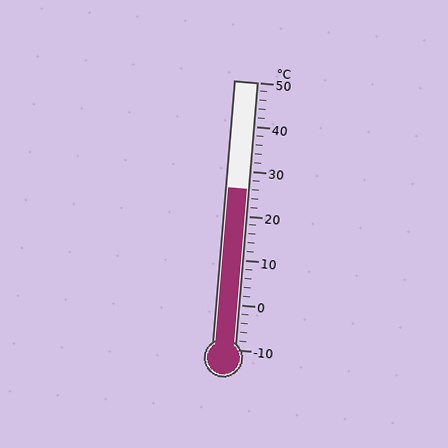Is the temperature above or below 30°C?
The temperature is below 30°C.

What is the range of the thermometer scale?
The thermometer scale ranges from -10°C to 50°C.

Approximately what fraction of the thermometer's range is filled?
The thermometer is filled to approximately 60% of its range.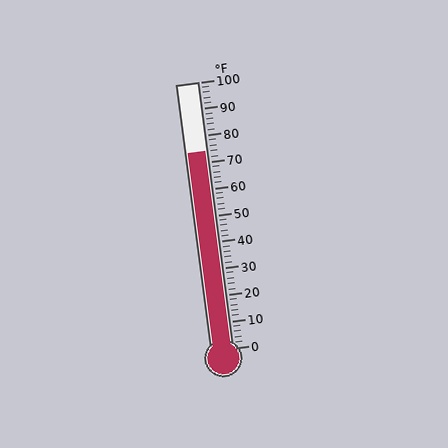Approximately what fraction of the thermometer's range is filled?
The thermometer is filled to approximately 75% of its range.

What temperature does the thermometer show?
The thermometer shows approximately 74°F.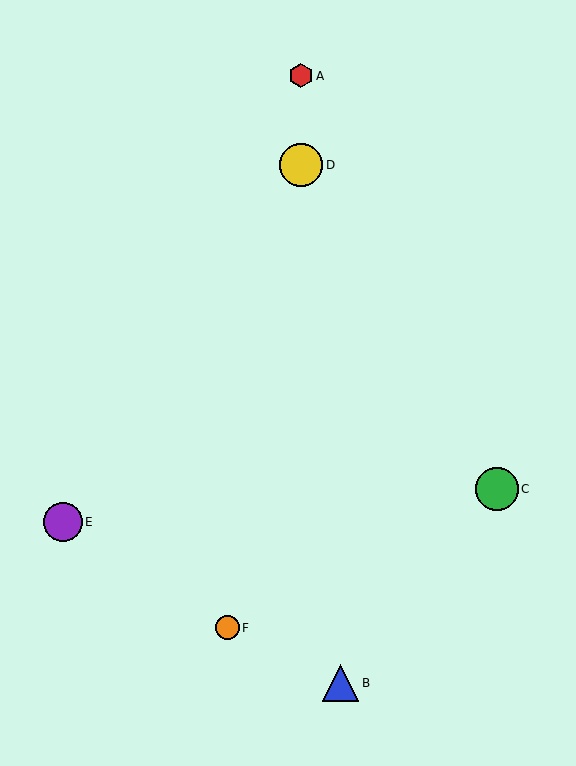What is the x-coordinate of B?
Object B is at x≈341.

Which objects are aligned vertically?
Objects A, D are aligned vertically.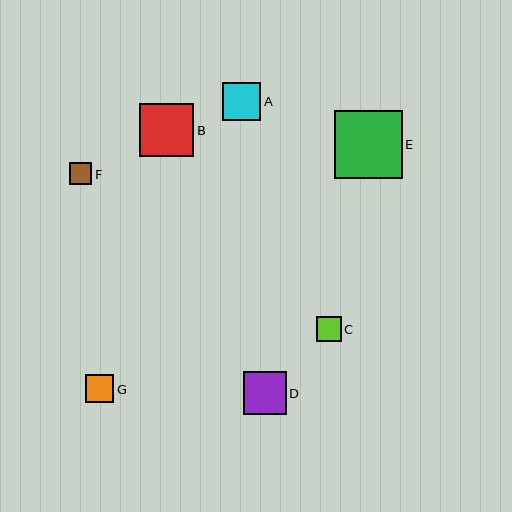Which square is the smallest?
Square F is the smallest with a size of approximately 22 pixels.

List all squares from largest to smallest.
From largest to smallest: E, B, D, A, G, C, F.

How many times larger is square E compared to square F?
Square E is approximately 3.1 times the size of square F.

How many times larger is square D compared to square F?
Square D is approximately 1.9 times the size of square F.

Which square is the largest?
Square E is the largest with a size of approximately 68 pixels.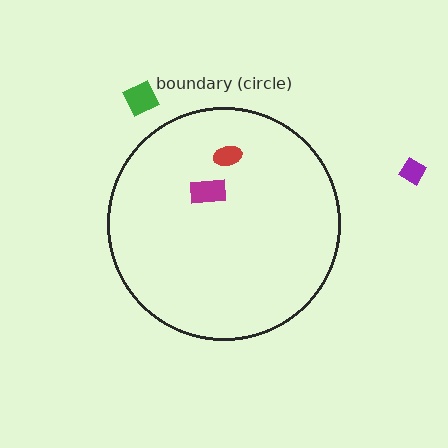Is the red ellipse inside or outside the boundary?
Inside.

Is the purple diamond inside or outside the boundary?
Outside.